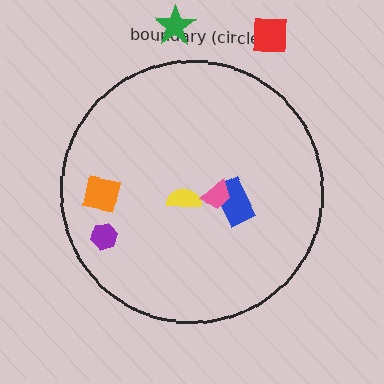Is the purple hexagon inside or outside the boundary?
Inside.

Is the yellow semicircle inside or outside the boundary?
Inside.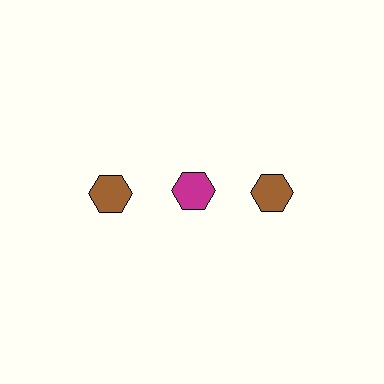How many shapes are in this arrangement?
There are 3 shapes arranged in a grid pattern.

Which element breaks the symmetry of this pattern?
The magenta hexagon in the top row, second from left column breaks the symmetry. All other shapes are brown hexagons.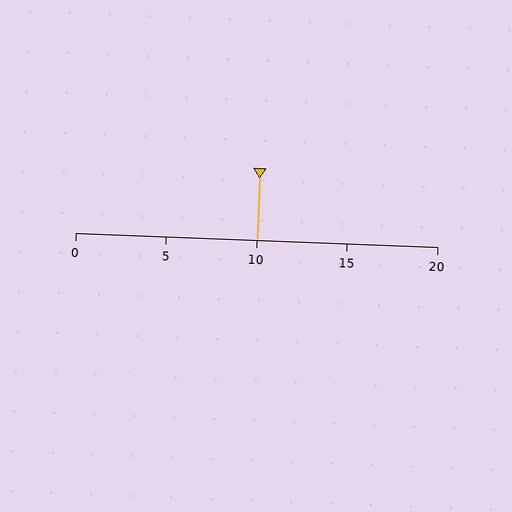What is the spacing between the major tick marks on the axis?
The major ticks are spaced 5 apart.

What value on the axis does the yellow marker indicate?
The marker indicates approximately 10.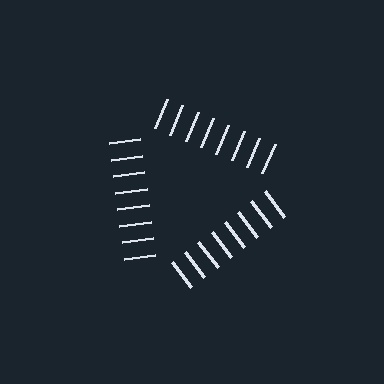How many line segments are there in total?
24 — 8 along each of the 3 edges.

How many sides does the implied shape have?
3 sides — the line-ends trace a triangle.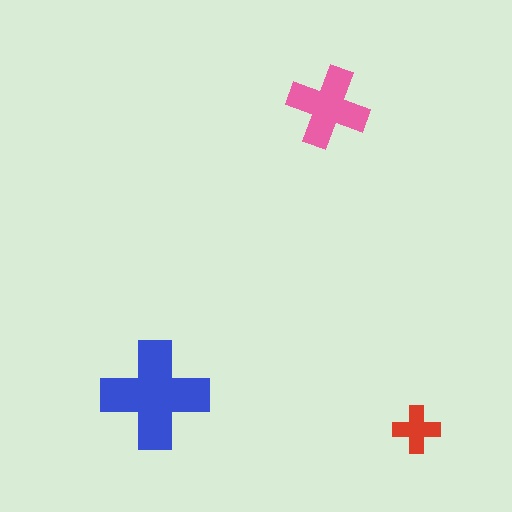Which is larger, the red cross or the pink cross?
The pink one.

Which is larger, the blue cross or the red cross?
The blue one.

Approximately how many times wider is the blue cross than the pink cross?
About 1.5 times wider.